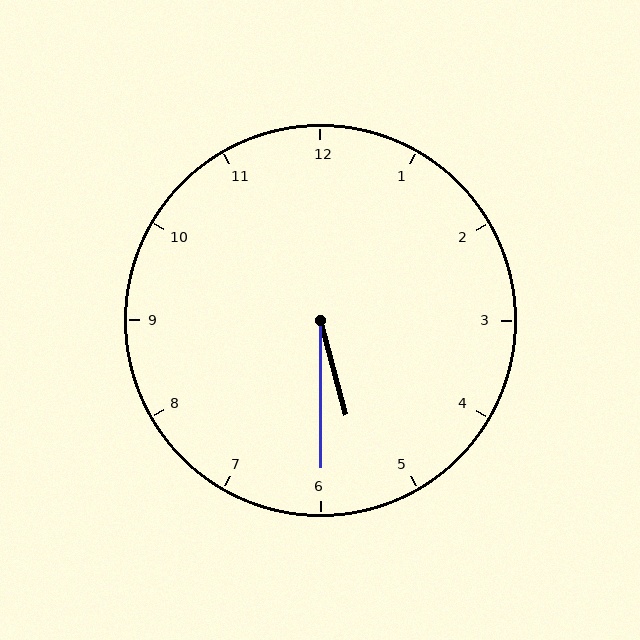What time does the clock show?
5:30.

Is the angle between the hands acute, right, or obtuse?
It is acute.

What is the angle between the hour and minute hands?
Approximately 15 degrees.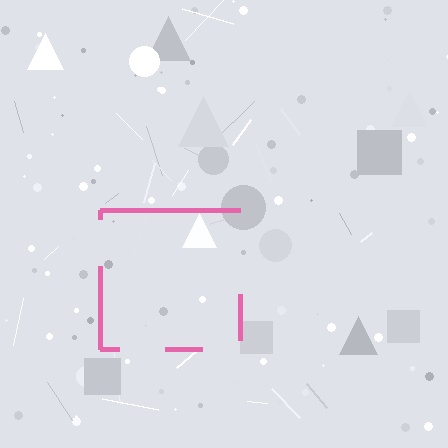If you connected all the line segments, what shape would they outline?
They would outline a square.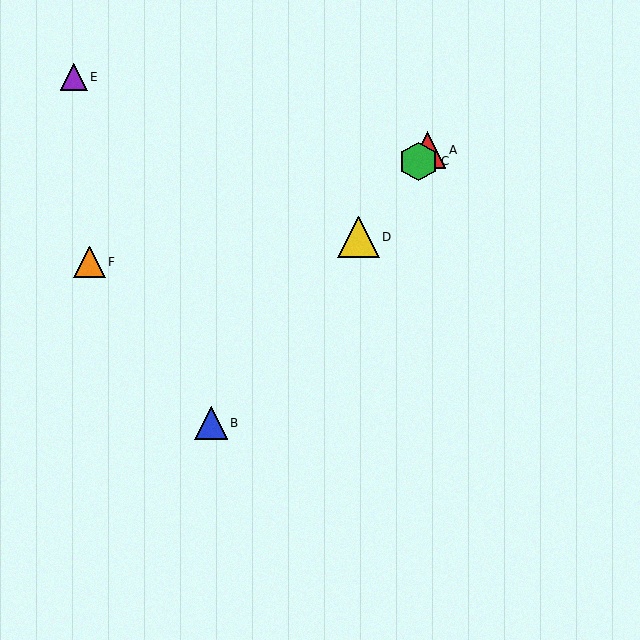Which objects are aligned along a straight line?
Objects A, B, C, D are aligned along a straight line.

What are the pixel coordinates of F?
Object F is at (90, 262).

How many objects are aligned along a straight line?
4 objects (A, B, C, D) are aligned along a straight line.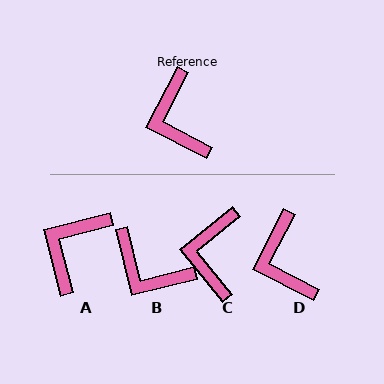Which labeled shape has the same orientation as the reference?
D.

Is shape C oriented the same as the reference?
No, it is off by about 24 degrees.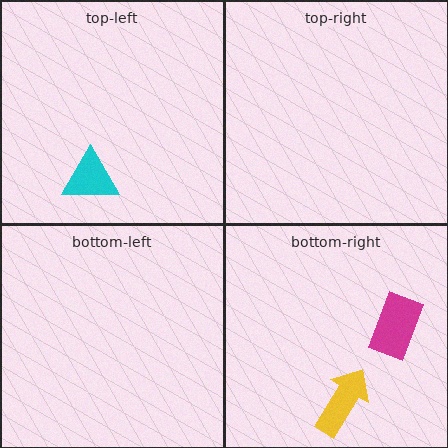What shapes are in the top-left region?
The cyan triangle.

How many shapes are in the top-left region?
1.